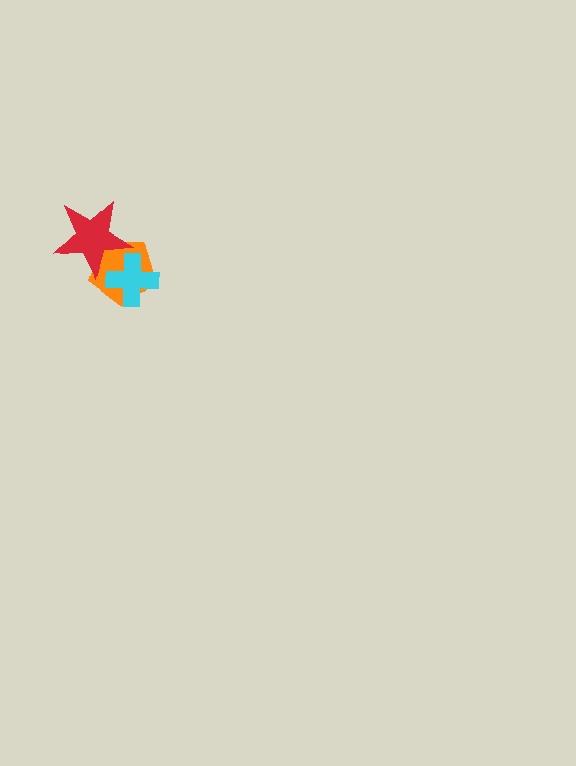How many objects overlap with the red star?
2 objects overlap with the red star.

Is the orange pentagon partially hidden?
Yes, it is partially covered by another shape.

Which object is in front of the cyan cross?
The red star is in front of the cyan cross.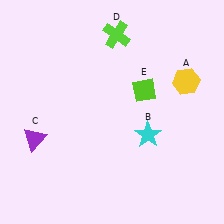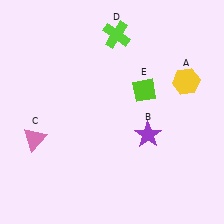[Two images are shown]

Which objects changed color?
B changed from cyan to purple. C changed from purple to pink.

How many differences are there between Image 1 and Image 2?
There are 2 differences between the two images.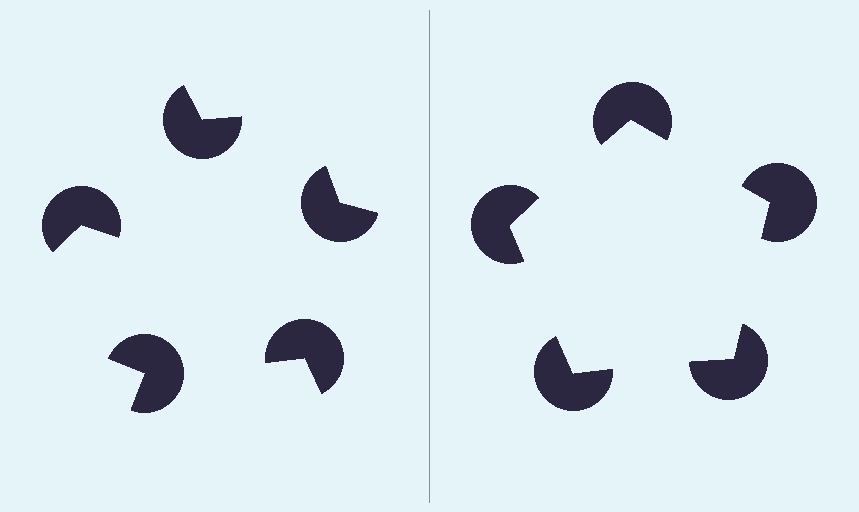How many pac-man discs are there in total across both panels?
10 — 5 on each side.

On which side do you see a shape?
An illusory pentagon appears on the right side. On the left side the wedge cuts are rotated, so no coherent shape forms.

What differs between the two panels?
The pac-man discs are positioned identically on both sides; only the wedge orientations differ. On the right they align to a pentagon; on the left they are misaligned.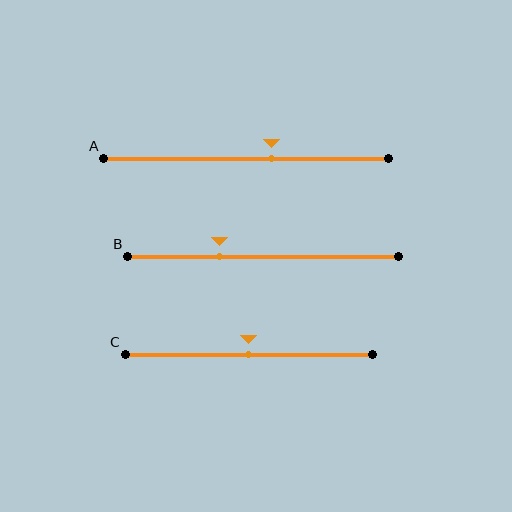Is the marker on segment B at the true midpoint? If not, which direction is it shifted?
No, the marker on segment B is shifted to the left by about 16% of the segment length.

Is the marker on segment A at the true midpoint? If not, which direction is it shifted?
No, the marker on segment A is shifted to the right by about 9% of the segment length.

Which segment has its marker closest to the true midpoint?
Segment C has its marker closest to the true midpoint.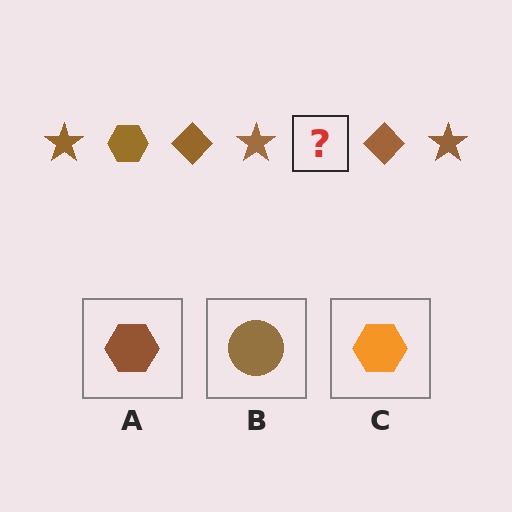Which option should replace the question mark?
Option A.